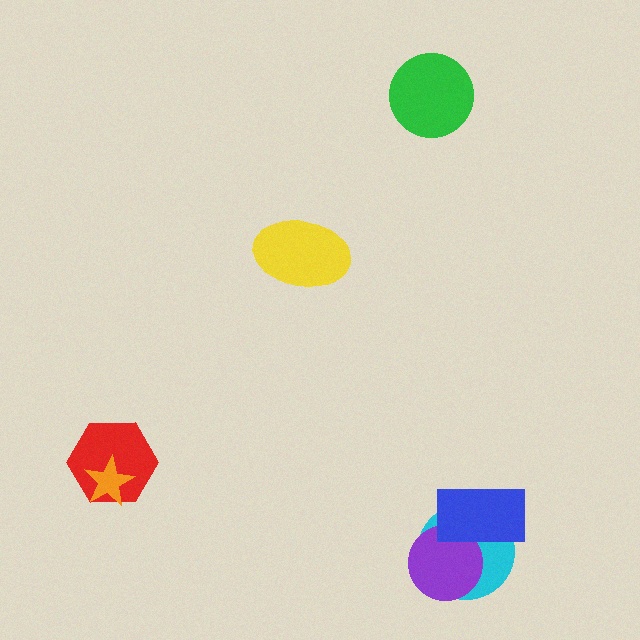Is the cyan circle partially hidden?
Yes, it is partially covered by another shape.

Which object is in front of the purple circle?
The blue rectangle is in front of the purple circle.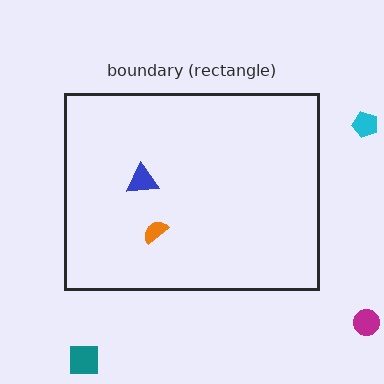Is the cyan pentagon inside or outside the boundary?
Outside.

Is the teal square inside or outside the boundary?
Outside.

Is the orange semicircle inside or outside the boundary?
Inside.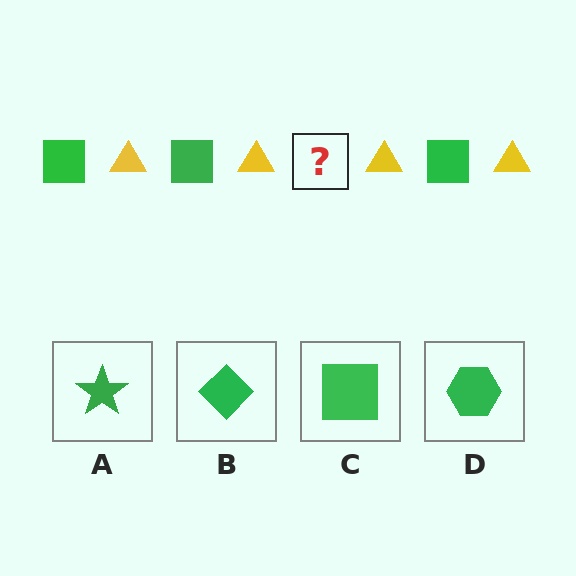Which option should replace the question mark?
Option C.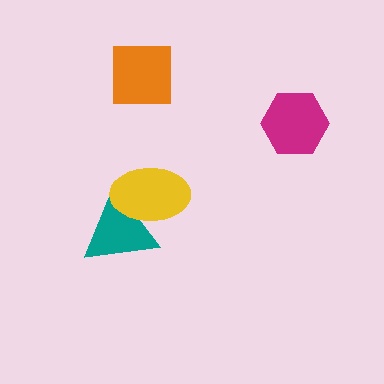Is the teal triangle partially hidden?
Yes, it is partially covered by another shape.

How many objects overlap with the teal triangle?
1 object overlaps with the teal triangle.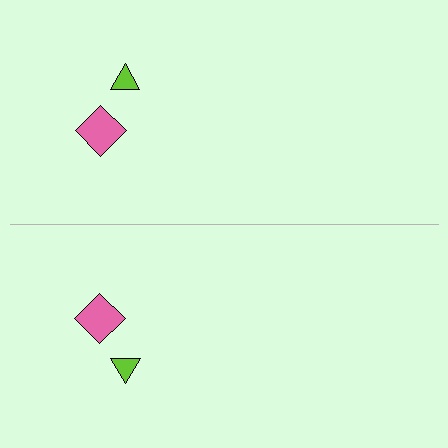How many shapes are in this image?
There are 4 shapes in this image.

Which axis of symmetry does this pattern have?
The pattern has a horizontal axis of symmetry running through the center of the image.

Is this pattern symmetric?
Yes, this pattern has bilateral (reflection) symmetry.